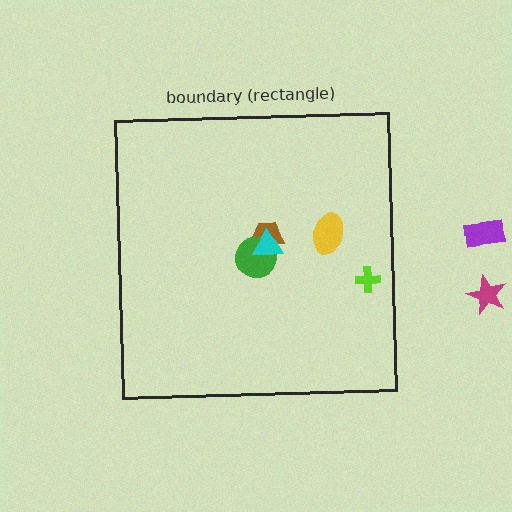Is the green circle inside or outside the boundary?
Inside.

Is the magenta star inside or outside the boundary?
Outside.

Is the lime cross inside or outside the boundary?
Inside.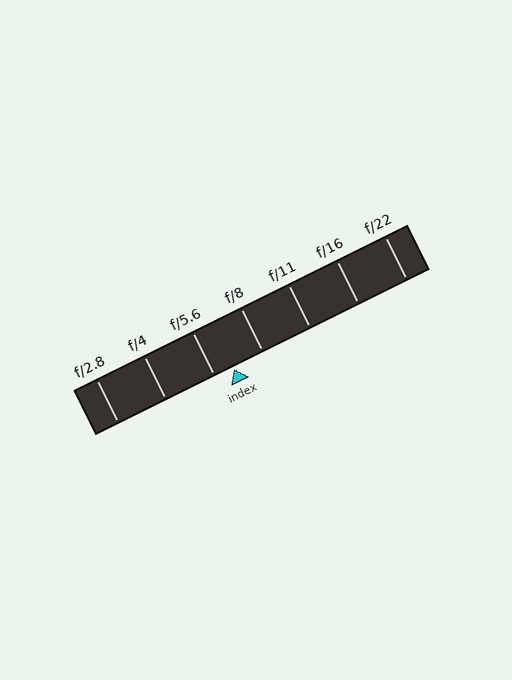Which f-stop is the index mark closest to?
The index mark is closest to f/5.6.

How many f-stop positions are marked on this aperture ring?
There are 7 f-stop positions marked.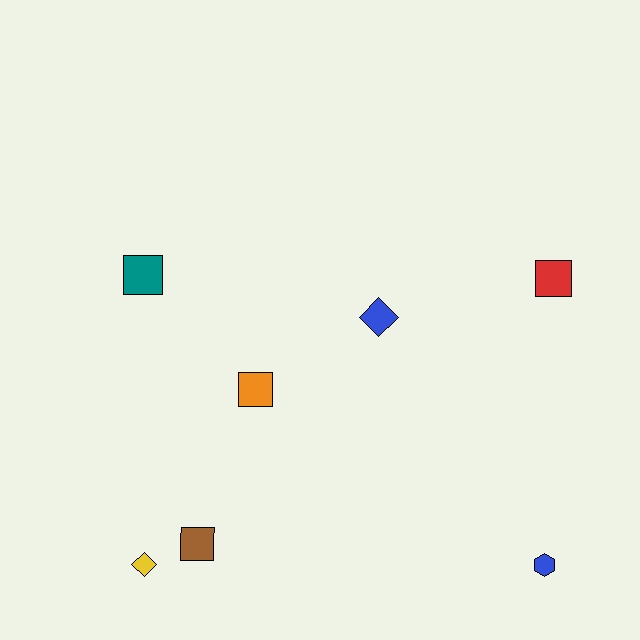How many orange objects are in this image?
There is 1 orange object.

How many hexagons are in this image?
There is 1 hexagon.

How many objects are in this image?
There are 7 objects.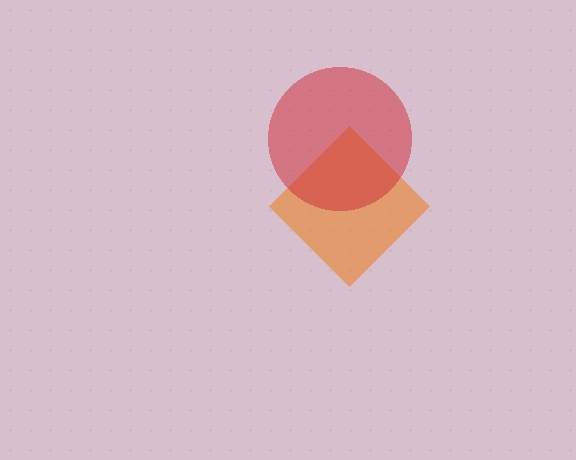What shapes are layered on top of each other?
The layered shapes are: an orange diamond, a red circle.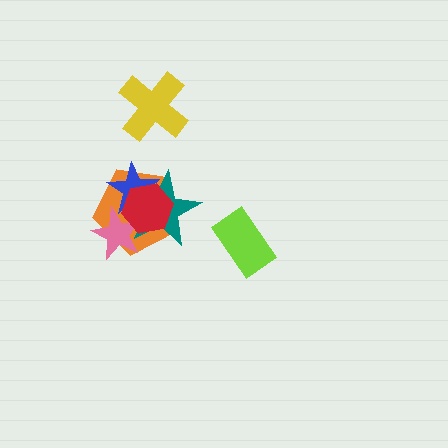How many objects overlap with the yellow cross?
0 objects overlap with the yellow cross.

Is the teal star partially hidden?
Yes, it is partially covered by another shape.